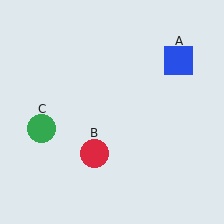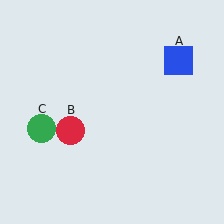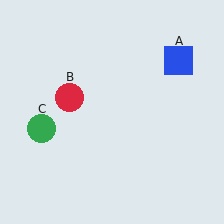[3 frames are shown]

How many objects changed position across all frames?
1 object changed position: red circle (object B).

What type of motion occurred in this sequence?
The red circle (object B) rotated clockwise around the center of the scene.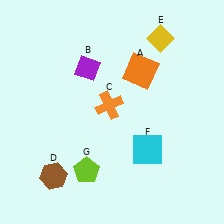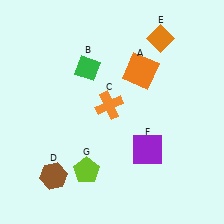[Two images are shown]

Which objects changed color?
B changed from purple to green. E changed from yellow to orange. F changed from cyan to purple.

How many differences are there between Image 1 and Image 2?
There are 3 differences between the two images.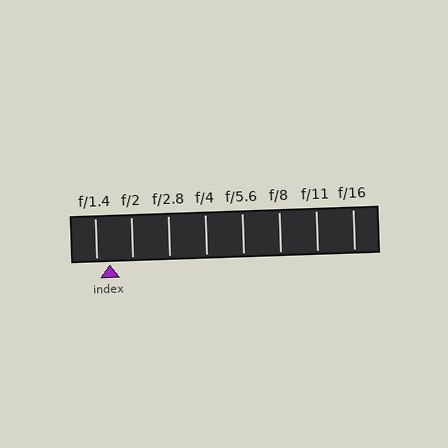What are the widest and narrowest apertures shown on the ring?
The widest aperture shown is f/1.4 and the narrowest is f/16.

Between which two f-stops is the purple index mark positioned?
The index mark is between f/1.4 and f/2.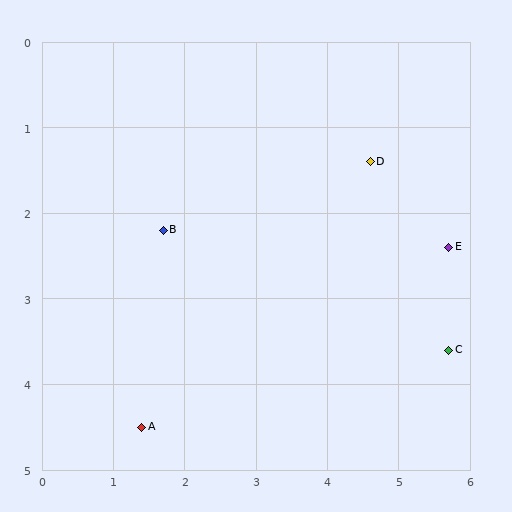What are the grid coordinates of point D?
Point D is at approximately (4.6, 1.4).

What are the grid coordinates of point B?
Point B is at approximately (1.7, 2.2).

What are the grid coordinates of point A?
Point A is at approximately (1.4, 4.5).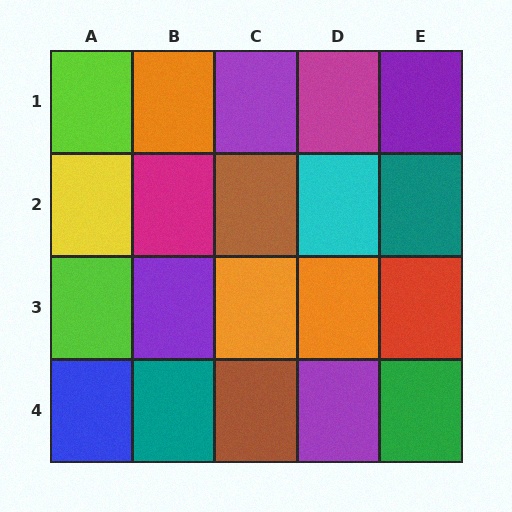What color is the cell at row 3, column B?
Purple.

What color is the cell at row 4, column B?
Teal.